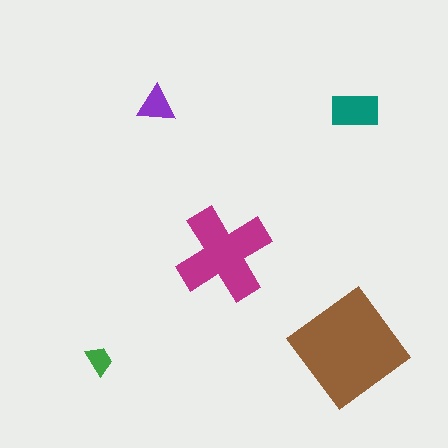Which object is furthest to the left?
The green trapezoid is leftmost.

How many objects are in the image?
There are 5 objects in the image.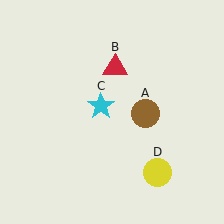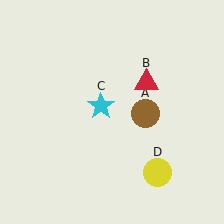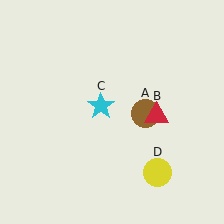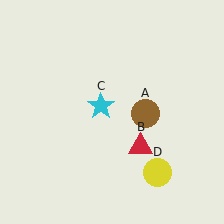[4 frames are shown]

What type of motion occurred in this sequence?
The red triangle (object B) rotated clockwise around the center of the scene.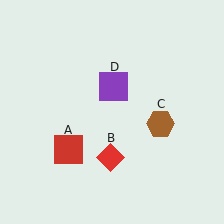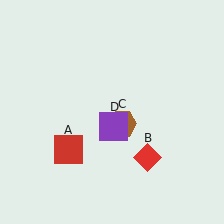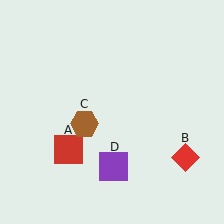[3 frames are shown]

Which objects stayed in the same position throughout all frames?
Red square (object A) remained stationary.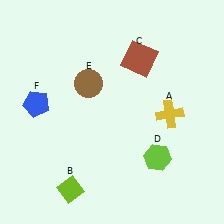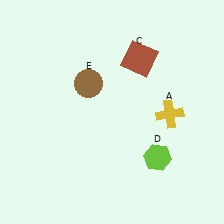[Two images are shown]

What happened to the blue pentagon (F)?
The blue pentagon (F) was removed in Image 2. It was in the top-left area of Image 1.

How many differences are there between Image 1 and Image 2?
There are 2 differences between the two images.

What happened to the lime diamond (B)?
The lime diamond (B) was removed in Image 2. It was in the bottom-left area of Image 1.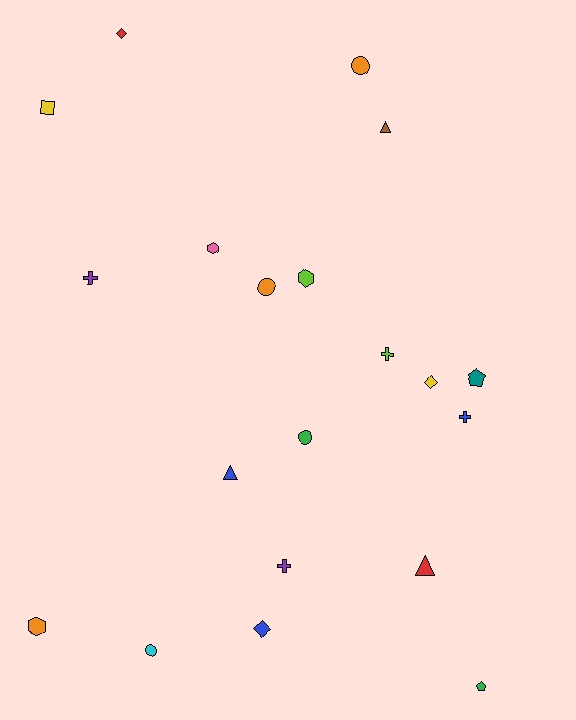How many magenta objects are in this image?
There are no magenta objects.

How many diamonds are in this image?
There are 3 diamonds.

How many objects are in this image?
There are 20 objects.